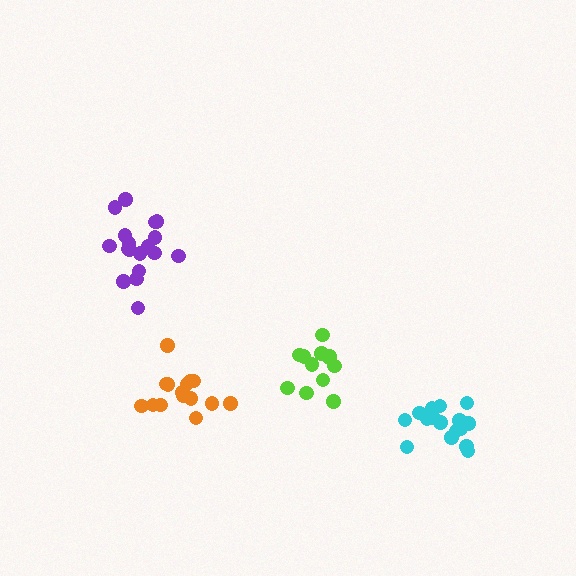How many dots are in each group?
Group 1: 18 dots, Group 2: 12 dots, Group 3: 15 dots, Group 4: 16 dots (61 total).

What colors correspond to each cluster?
The clusters are colored: purple, lime, orange, cyan.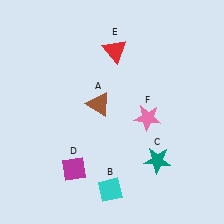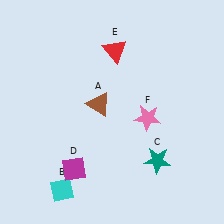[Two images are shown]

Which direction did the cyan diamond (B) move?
The cyan diamond (B) moved left.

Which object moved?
The cyan diamond (B) moved left.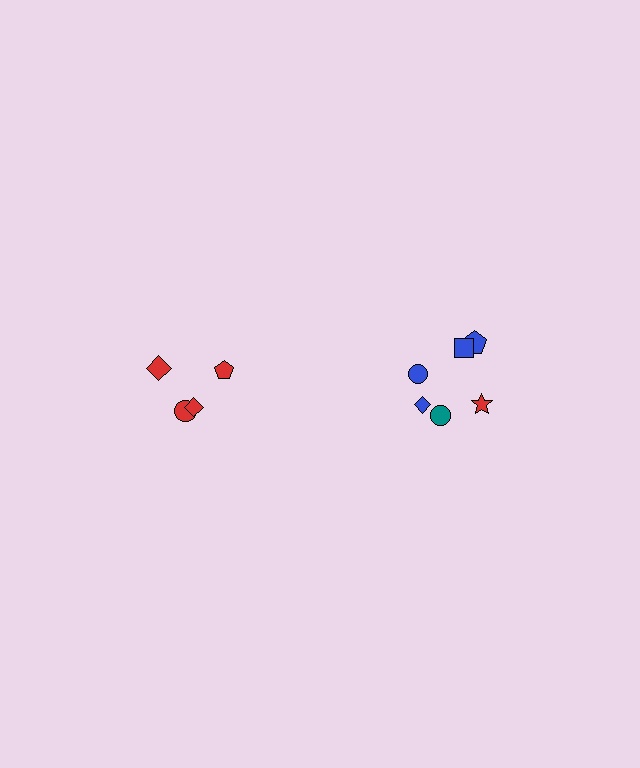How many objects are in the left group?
There are 4 objects.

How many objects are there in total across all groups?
There are 10 objects.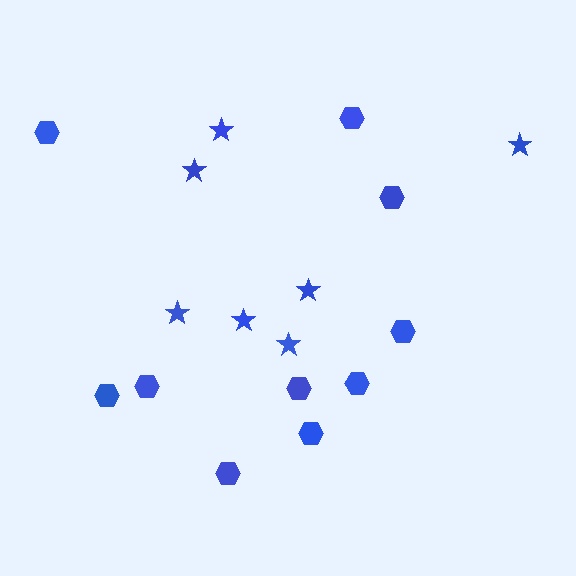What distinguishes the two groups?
There are 2 groups: one group of hexagons (10) and one group of stars (7).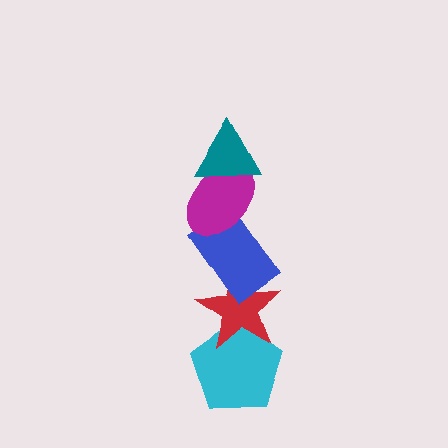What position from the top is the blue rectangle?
The blue rectangle is 3rd from the top.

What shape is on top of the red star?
The blue rectangle is on top of the red star.